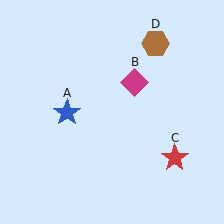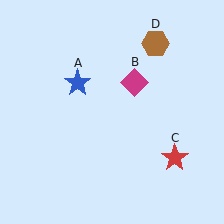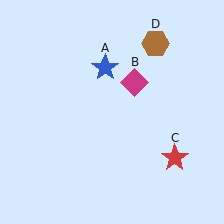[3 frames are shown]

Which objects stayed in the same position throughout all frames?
Magenta diamond (object B) and red star (object C) and brown hexagon (object D) remained stationary.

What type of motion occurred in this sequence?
The blue star (object A) rotated clockwise around the center of the scene.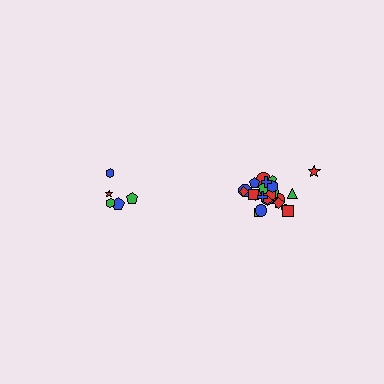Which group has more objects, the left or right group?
The right group.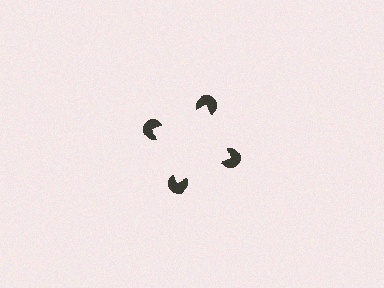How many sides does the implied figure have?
4 sides.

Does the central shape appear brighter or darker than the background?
It typically appears slightly brighter than the background, even though no actual brightness change is drawn.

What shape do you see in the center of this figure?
An illusory square — its edges are inferred from the aligned wedge cuts in the pac-man discs, not physically drawn.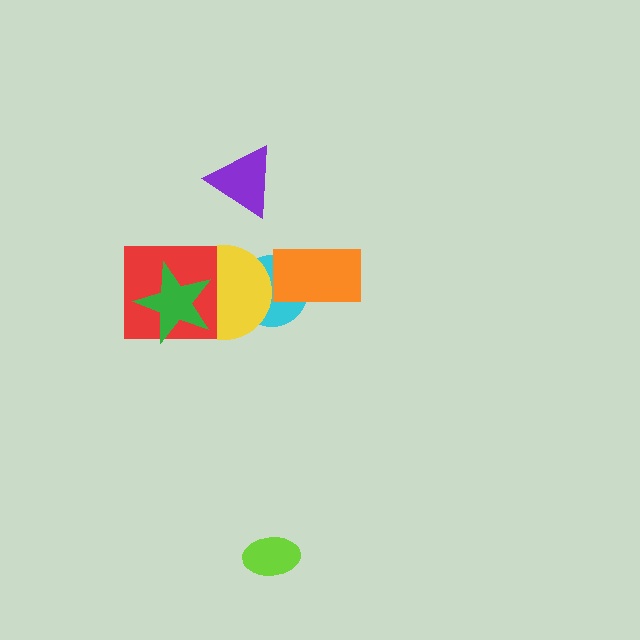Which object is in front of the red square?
The green star is in front of the red square.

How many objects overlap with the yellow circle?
3 objects overlap with the yellow circle.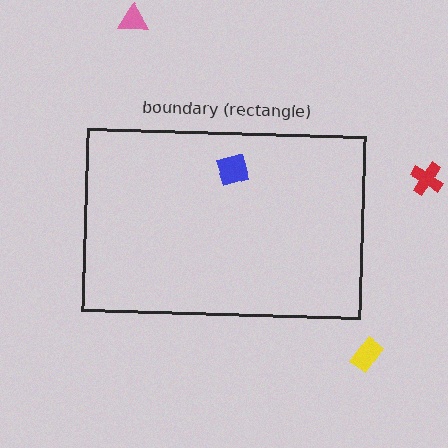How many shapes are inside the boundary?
1 inside, 3 outside.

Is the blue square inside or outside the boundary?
Inside.